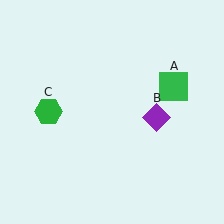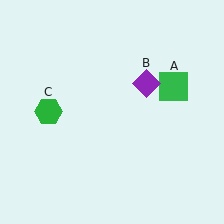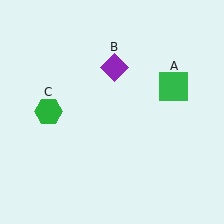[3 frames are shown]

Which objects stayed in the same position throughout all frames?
Green square (object A) and green hexagon (object C) remained stationary.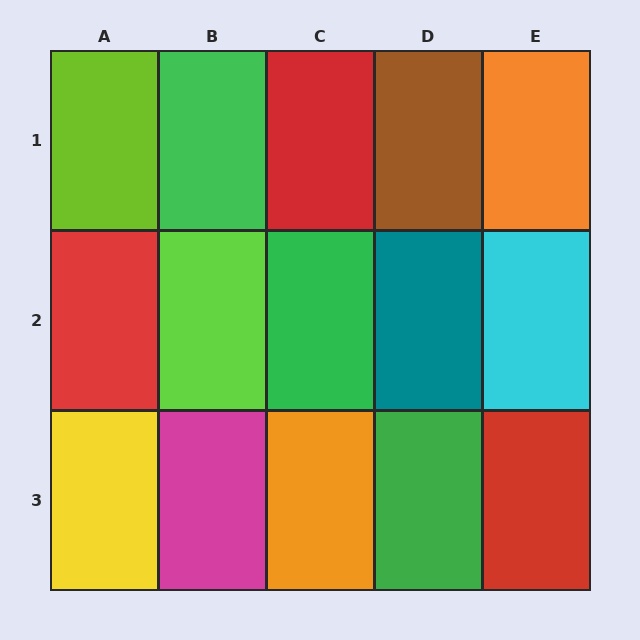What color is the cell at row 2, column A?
Red.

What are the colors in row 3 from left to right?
Yellow, magenta, orange, green, red.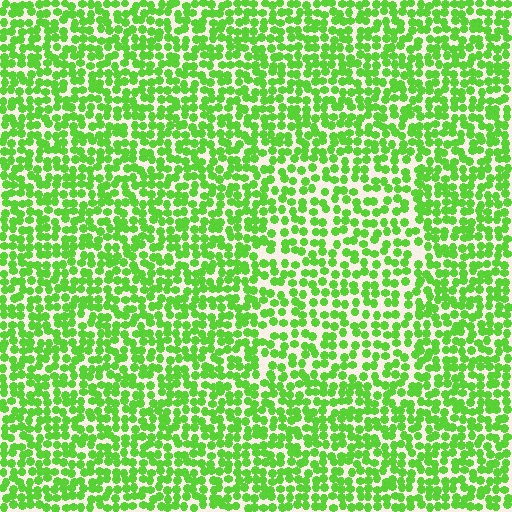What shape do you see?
I see a rectangle.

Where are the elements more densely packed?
The elements are more densely packed outside the rectangle boundary.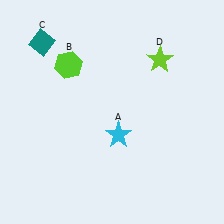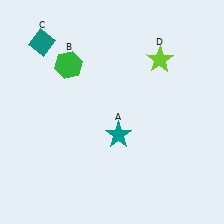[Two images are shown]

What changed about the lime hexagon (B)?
In Image 1, B is lime. In Image 2, it changed to green.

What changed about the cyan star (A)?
In Image 1, A is cyan. In Image 2, it changed to teal.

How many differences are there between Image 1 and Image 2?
There are 2 differences between the two images.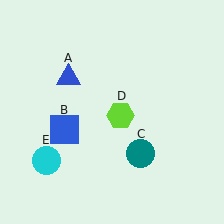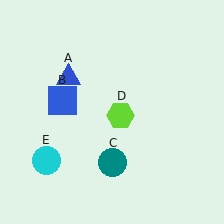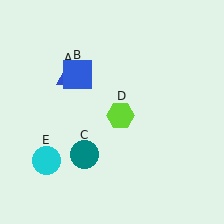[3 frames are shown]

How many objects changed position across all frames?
2 objects changed position: blue square (object B), teal circle (object C).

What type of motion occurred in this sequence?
The blue square (object B), teal circle (object C) rotated clockwise around the center of the scene.